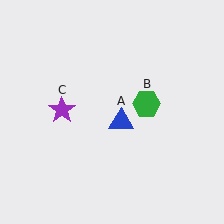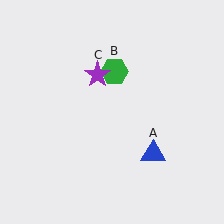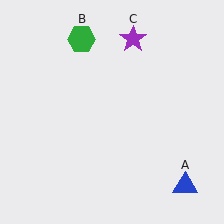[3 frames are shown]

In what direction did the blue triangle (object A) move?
The blue triangle (object A) moved down and to the right.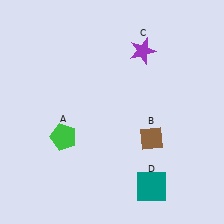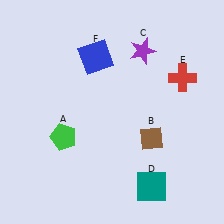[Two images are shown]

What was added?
A red cross (E), a blue square (F) were added in Image 2.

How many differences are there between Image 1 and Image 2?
There are 2 differences between the two images.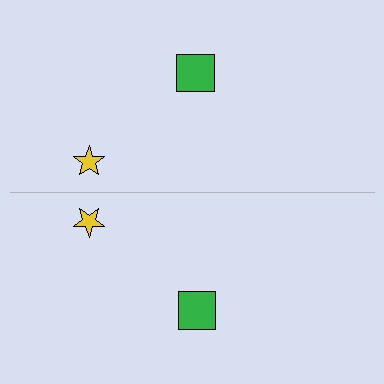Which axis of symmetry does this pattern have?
The pattern has a horizontal axis of symmetry running through the center of the image.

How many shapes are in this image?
There are 4 shapes in this image.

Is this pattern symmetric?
Yes, this pattern has bilateral (reflection) symmetry.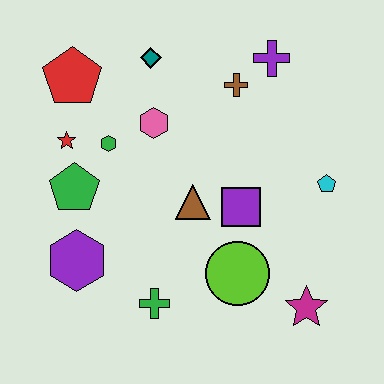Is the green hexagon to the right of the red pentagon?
Yes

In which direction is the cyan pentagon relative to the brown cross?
The cyan pentagon is below the brown cross.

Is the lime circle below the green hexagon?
Yes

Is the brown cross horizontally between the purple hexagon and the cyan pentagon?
Yes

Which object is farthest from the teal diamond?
The magenta star is farthest from the teal diamond.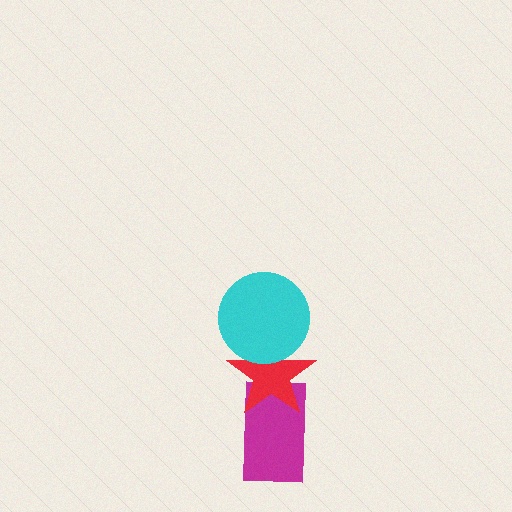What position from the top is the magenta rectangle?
The magenta rectangle is 3rd from the top.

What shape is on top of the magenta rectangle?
The red star is on top of the magenta rectangle.